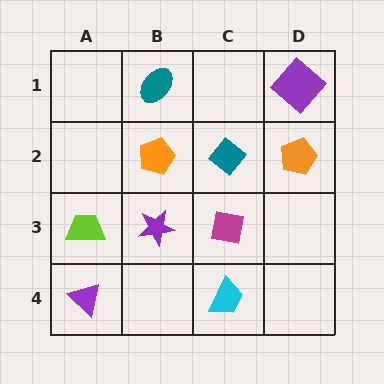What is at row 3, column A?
A lime trapezoid.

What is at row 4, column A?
A purple triangle.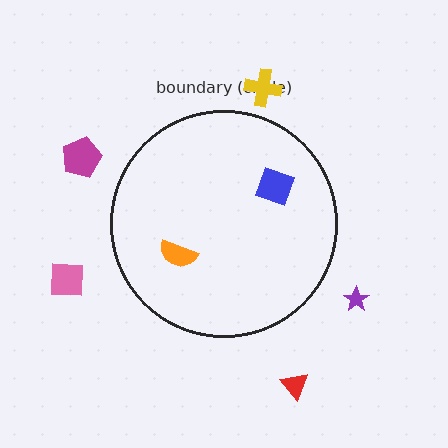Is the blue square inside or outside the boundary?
Inside.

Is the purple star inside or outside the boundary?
Outside.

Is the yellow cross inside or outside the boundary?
Outside.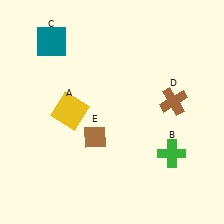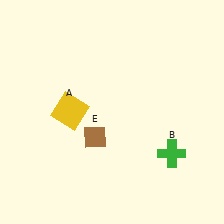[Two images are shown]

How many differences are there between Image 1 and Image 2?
There are 2 differences between the two images.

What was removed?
The teal square (C), the brown cross (D) were removed in Image 2.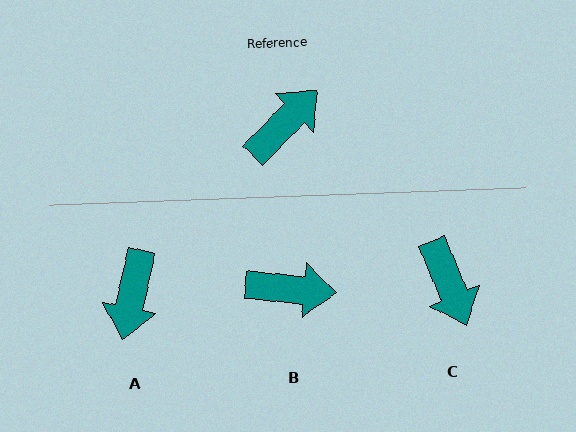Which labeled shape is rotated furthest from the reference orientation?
A, about 147 degrees away.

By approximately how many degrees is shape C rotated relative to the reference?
Approximately 112 degrees clockwise.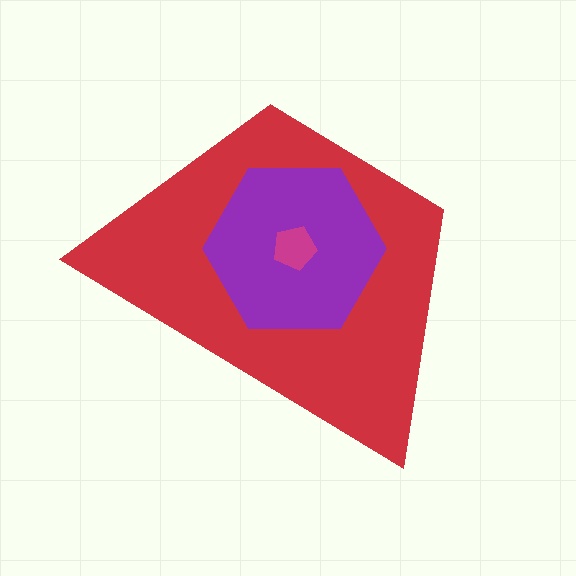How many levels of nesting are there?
3.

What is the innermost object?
The magenta pentagon.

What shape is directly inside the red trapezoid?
The purple hexagon.